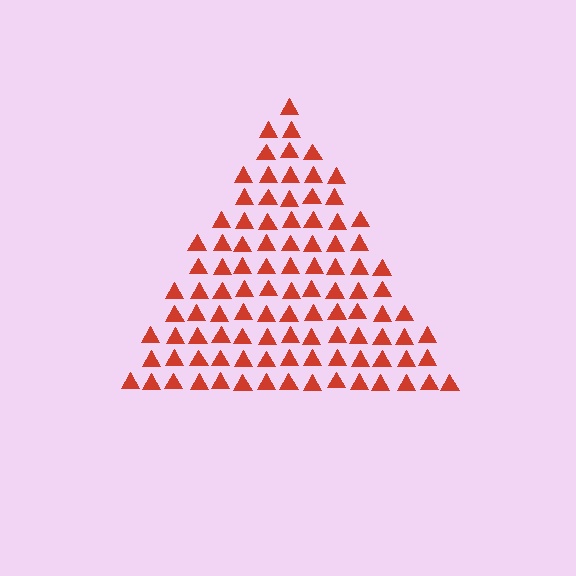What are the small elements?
The small elements are triangles.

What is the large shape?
The large shape is a triangle.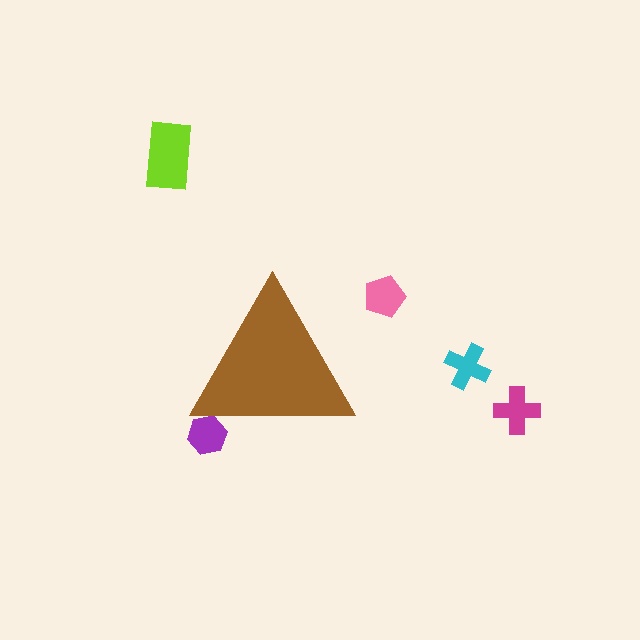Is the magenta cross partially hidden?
No, the magenta cross is fully visible.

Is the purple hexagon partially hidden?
Yes, the purple hexagon is partially hidden behind the brown triangle.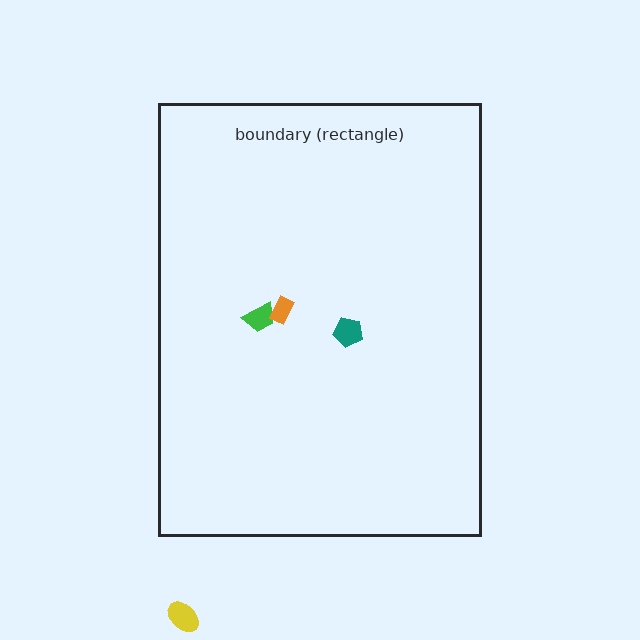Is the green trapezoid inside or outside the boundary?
Inside.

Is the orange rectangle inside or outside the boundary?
Inside.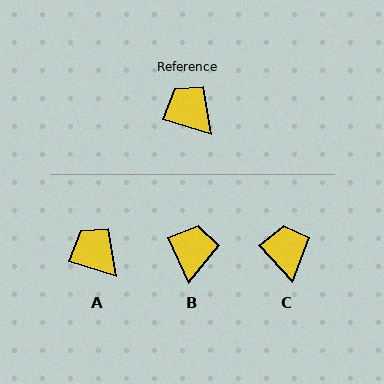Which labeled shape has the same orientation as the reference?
A.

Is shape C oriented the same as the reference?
No, it is off by about 30 degrees.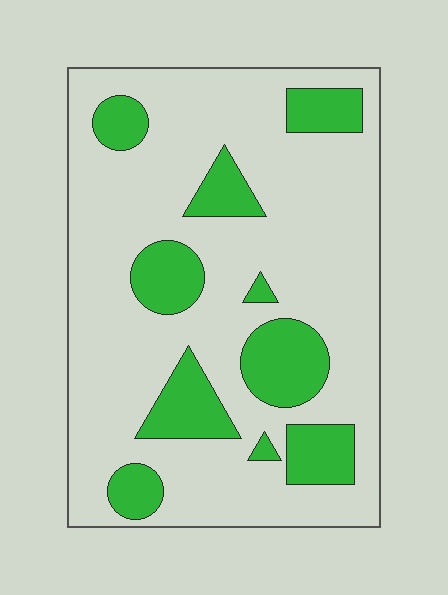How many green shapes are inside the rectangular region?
10.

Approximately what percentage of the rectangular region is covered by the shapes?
Approximately 25%.